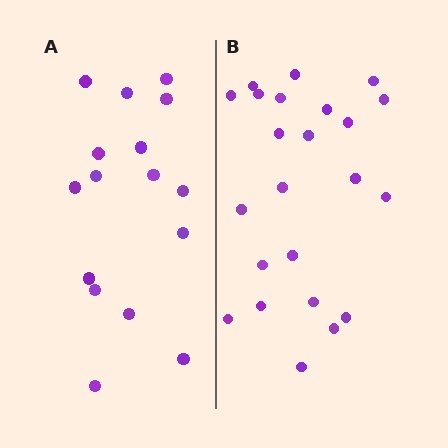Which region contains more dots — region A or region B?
Region B (the right region) has more dots.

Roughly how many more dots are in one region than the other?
Region B has roughly 8 or so more dots than region A.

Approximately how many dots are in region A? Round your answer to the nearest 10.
About 20 dots. (The exact count is 16, which rounds to 20.)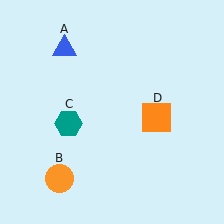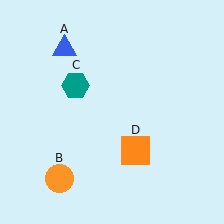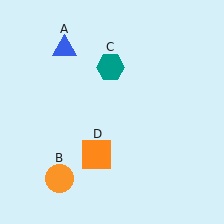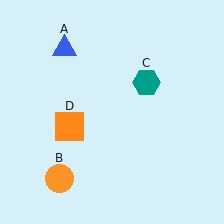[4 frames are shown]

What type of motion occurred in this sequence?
The teal hexagon (object C), orange square (object D) rotated clockwise around the center of the scene.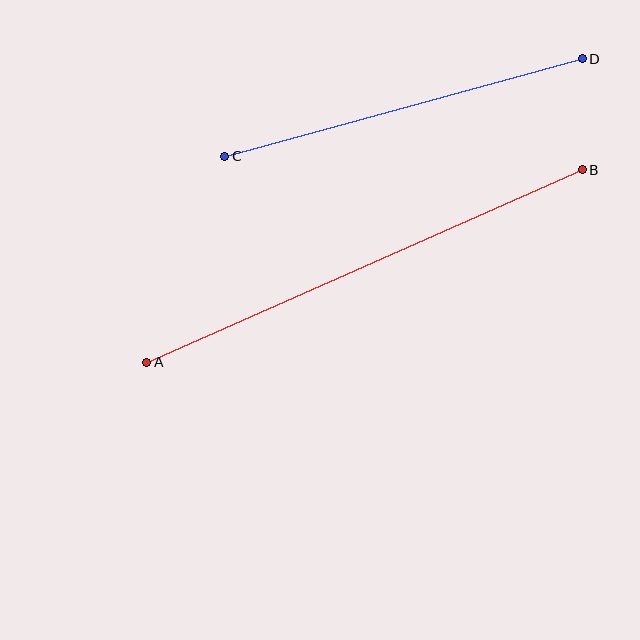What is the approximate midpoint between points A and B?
The midpoint is at approximately (365, 266) pixels.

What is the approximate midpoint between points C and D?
The midpoint is at approximately (404, 107) pixels.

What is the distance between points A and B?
The distance is approximately 476 pixels.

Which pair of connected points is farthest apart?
Points A and B are farthest apart.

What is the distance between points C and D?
The distance is approximately 370 pixels.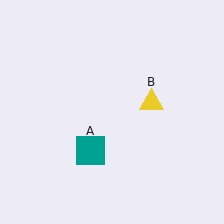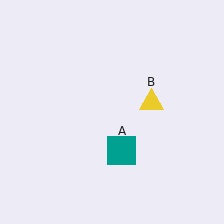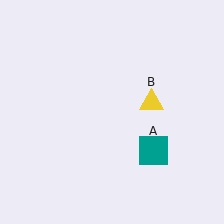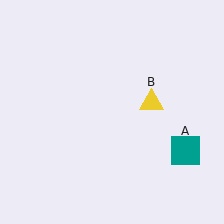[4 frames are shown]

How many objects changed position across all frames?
1 object changed position: teal square (object A).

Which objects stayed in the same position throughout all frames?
Yellow triangle (object B) remained stationary.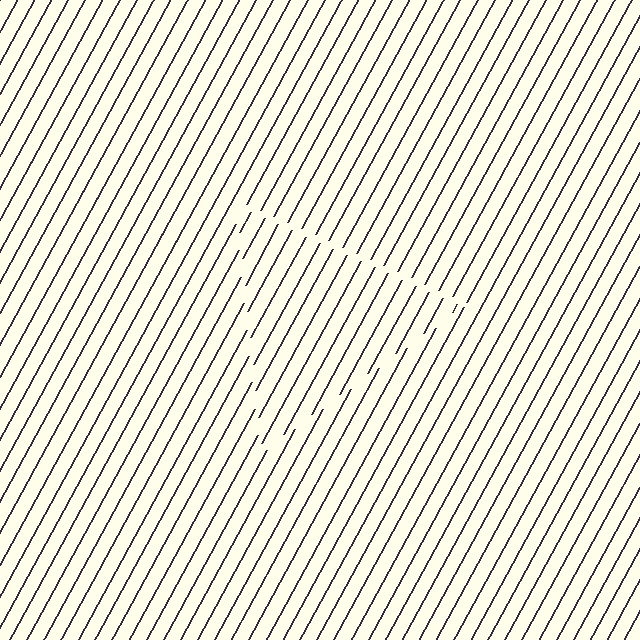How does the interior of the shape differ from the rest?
The interior of the shape contains the same grating, shifted by half a period — the contour is defined by the phase discontinuity where line-ends from the inner and outer gratings abut.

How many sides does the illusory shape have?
3 sides — the line-ends trace a triangle.